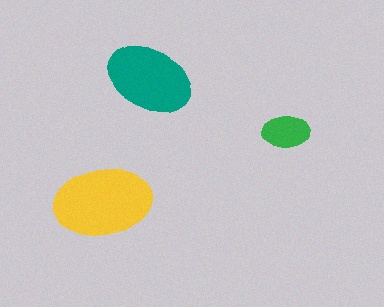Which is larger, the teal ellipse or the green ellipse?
The teal one.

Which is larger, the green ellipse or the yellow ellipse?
The yellow one.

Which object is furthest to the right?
The green ellipse is rightmost.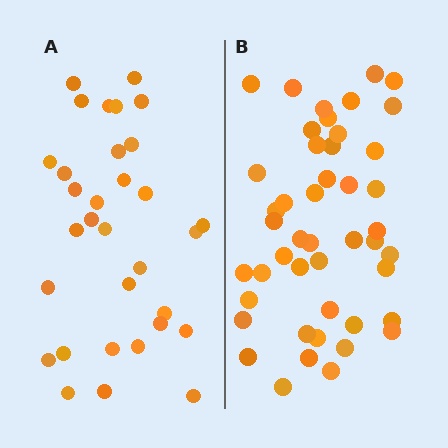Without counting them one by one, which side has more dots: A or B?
Region B (the right region) has more dots.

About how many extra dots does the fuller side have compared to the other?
Region B has approximately 15 more dots than region A.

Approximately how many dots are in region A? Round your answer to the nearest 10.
About 30 dots. (The exact count is 32, which rounds to 30.)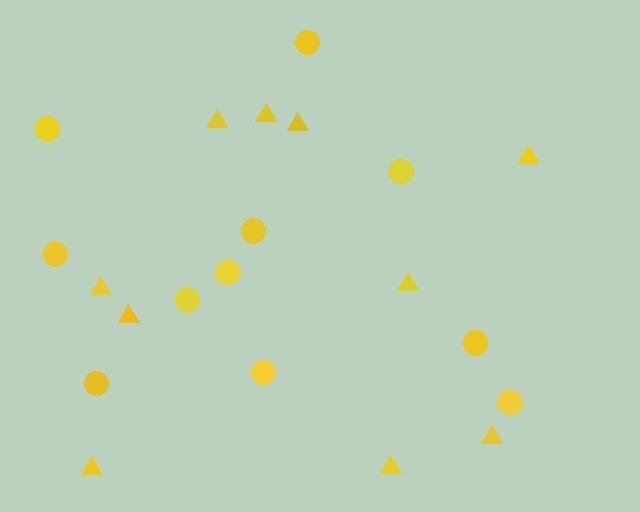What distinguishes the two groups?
There are 2 groups: one group of triangles (10) and one group of circles (11).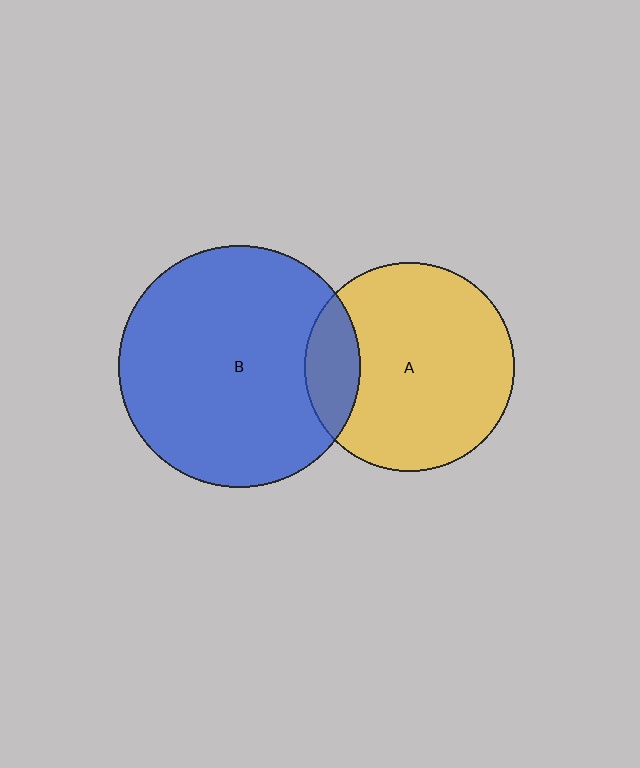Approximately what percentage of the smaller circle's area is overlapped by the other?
Approximately 15%.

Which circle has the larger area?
Circle B (blue).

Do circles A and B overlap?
Yes.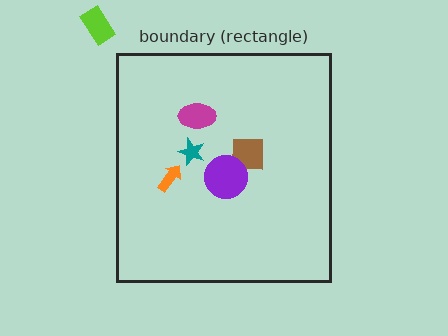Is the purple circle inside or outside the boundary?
Inside.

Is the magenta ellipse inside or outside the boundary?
Inside.